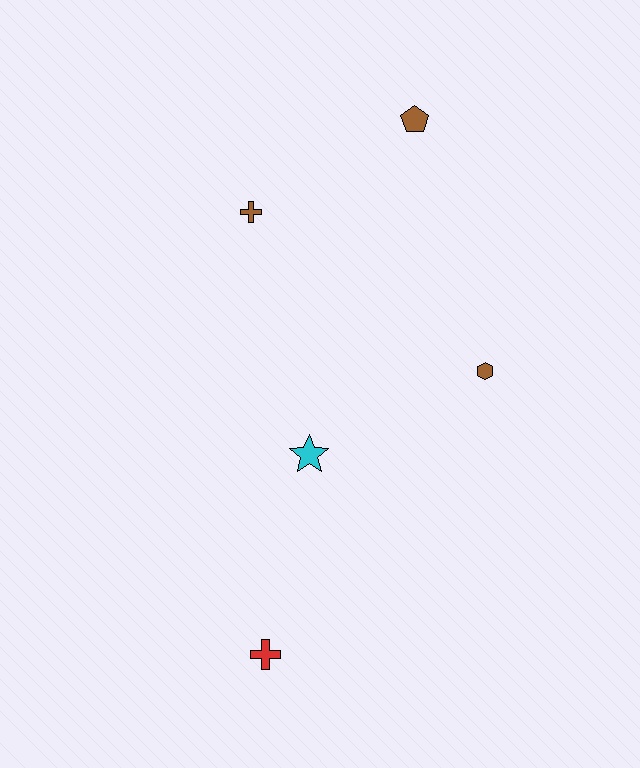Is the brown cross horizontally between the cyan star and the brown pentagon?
No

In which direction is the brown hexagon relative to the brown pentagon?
The brown hexagon is below the brown pentagon.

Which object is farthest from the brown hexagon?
The red cross is farthest from the brown hexagon.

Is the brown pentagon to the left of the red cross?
No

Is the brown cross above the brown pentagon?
No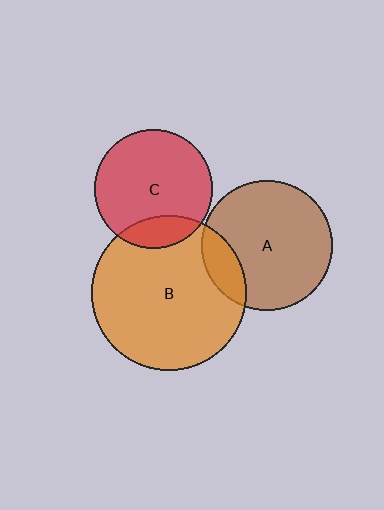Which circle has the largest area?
Circle B (orange).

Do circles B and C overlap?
Yes.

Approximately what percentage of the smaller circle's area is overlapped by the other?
Approximately 15%.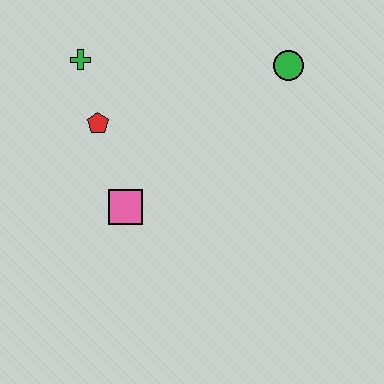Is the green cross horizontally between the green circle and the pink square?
No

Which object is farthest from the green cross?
The green circle is farthest from the green cross.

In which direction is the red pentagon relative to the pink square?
The red pentagon is above the pink square.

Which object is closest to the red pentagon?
The green cross is closest to the red pentagon.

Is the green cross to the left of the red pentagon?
Yes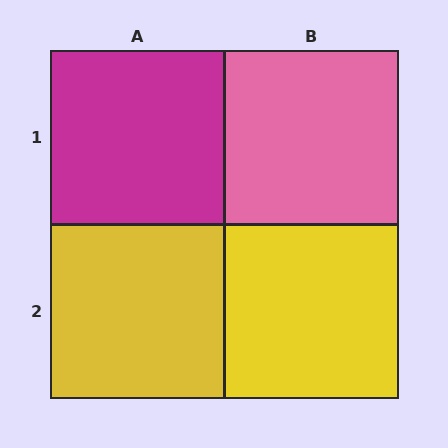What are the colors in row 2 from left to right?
Yellow, yellow.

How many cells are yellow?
2 cells are yellow.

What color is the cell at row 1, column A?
Magenta.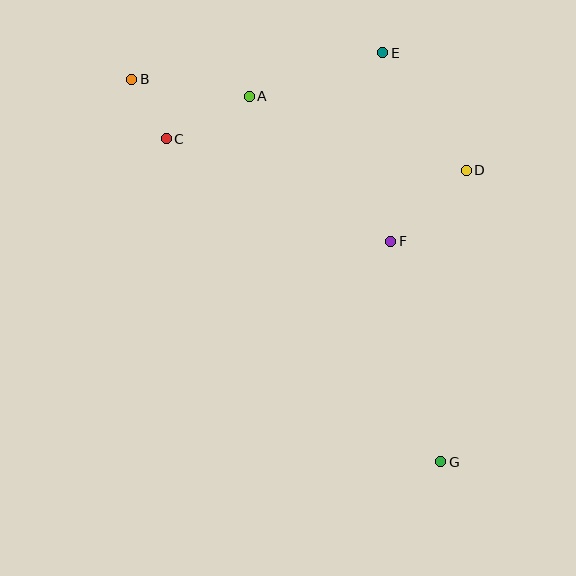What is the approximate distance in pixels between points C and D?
The distance between C and D is approximately 302 pixels.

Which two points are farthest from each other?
Points B and G are farthest from each other.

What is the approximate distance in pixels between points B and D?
The distance between B and D is approximately 346 pixels.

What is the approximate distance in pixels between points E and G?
The distance between E and G is approximately 413 pixels.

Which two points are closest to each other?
Points B and C are closest to each other.